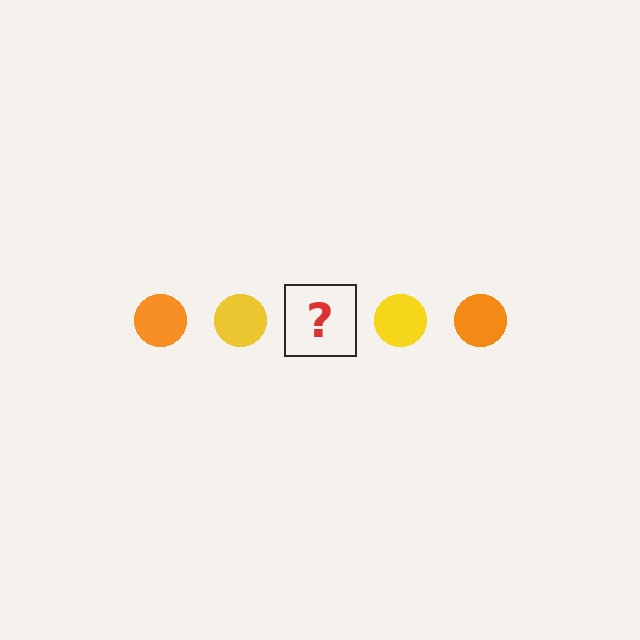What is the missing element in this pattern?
The missing element is an orange circle.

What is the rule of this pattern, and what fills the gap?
The rule is that the pattern cycles through orange, yellow circles. The gap should be filled with an orange circle.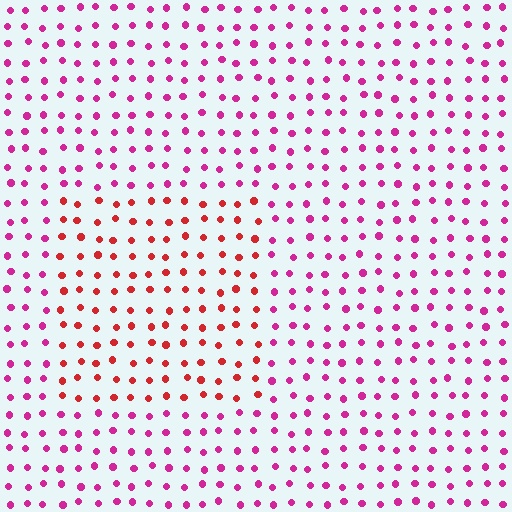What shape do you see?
I see a rectangle.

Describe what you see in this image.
The image is filled with small magenta elements in a uniform arrangement. A rectangle-shaped region is visible where the elements are tinted to a slightly different hue, forming a subtle color boundary.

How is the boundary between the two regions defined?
The boundary is defined purely by a slight shift in hue (about 37 degrees). Spacing, size, and orientation are identical on both sides.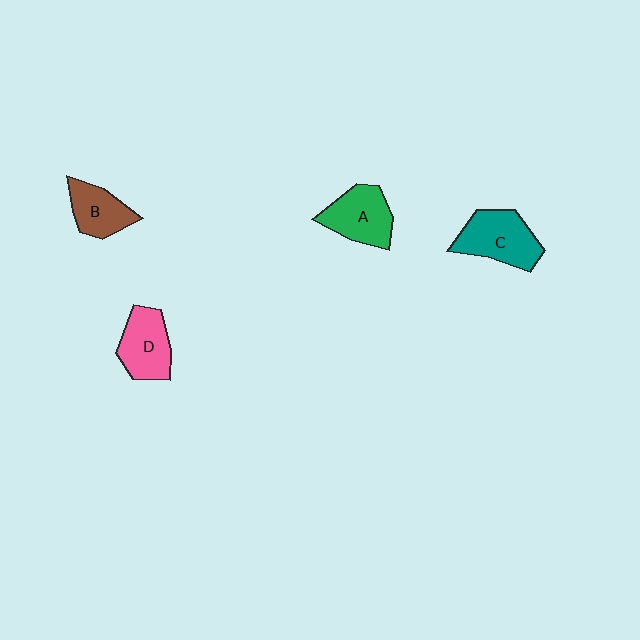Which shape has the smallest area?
Shape B (brown).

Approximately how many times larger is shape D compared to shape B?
Approximately 1.2 times.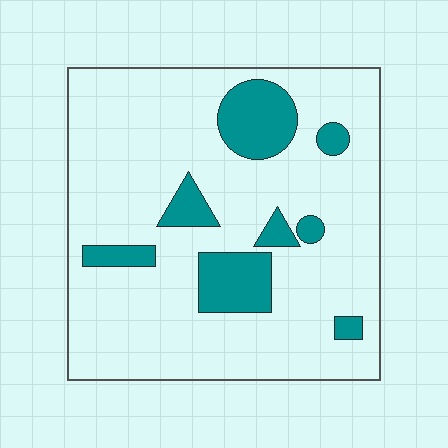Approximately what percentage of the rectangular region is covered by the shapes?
Approximately 15%.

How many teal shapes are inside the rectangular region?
8.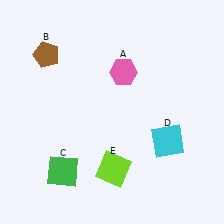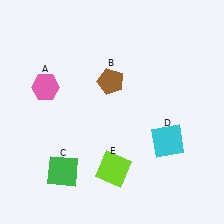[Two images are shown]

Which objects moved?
The objects that moved are: the pink hexagon (A), the brown pentagon (B).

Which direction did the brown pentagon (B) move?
The brown pentagon (B) moved right.